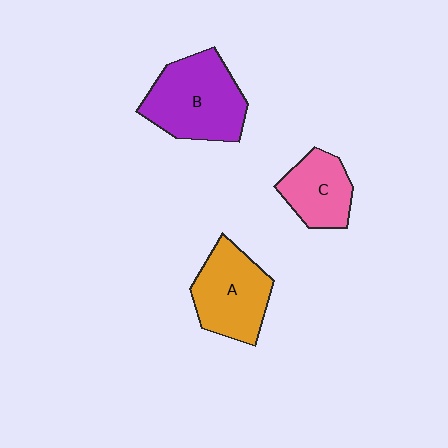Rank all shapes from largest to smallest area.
From largest to smallest: B (purple), A (orange), C (pink).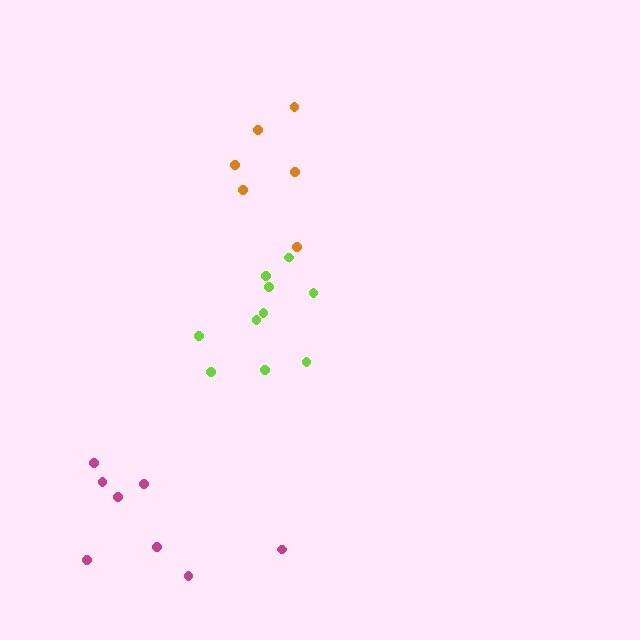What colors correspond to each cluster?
The clusters are colored: orange, lime, magenta.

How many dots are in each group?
Group 1: 6 dots, Group 2: 10 dots, Group 3: 8 dots (24 total).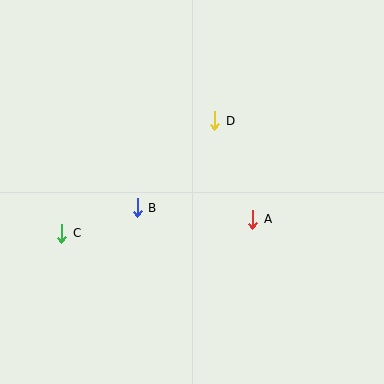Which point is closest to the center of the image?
Point B at (137, 208) is closest to the center.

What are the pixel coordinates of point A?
Point A is at (253, 219).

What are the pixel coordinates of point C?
Point C is at (62, 233).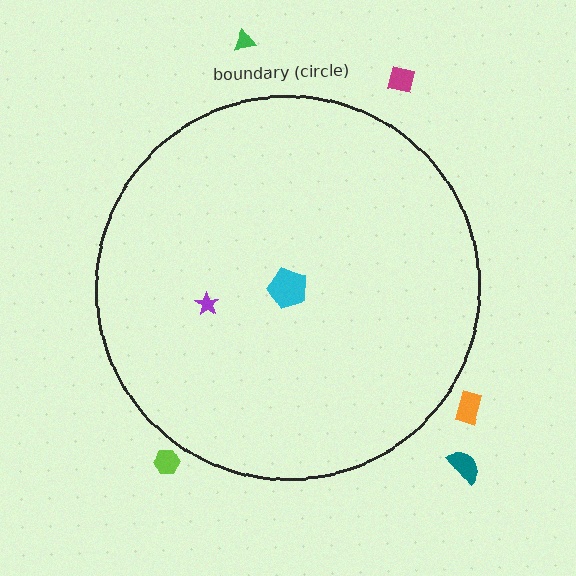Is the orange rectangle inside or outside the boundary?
Outside.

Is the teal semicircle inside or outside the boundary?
Outside.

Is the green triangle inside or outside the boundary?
Outside.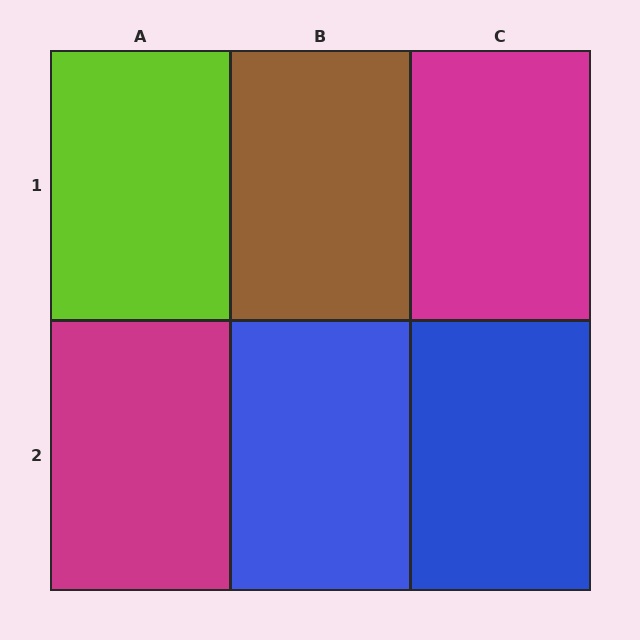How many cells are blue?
2 cells are blue.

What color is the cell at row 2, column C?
Blue.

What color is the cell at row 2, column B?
Blue.